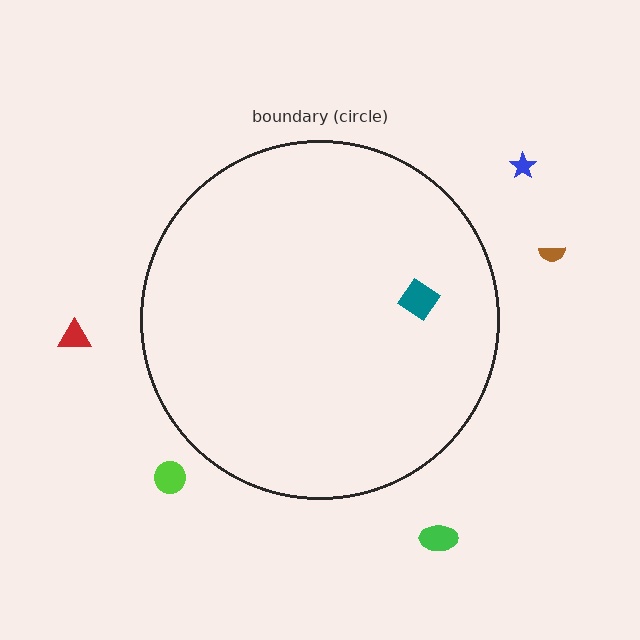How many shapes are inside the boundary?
1 inside, 5 outside.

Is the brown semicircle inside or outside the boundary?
Outside.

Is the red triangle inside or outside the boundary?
Outside.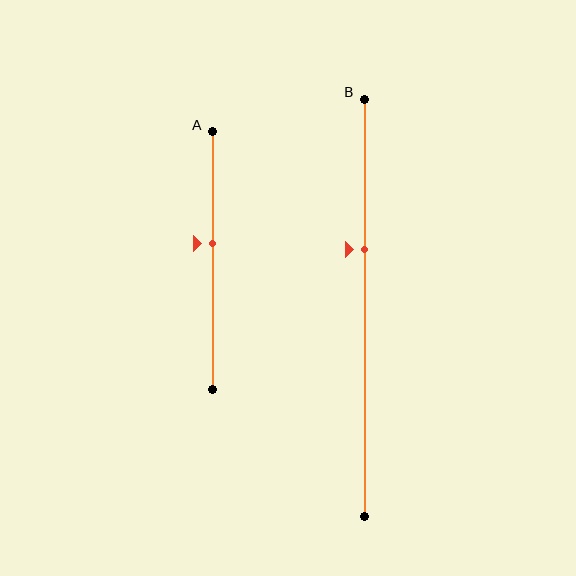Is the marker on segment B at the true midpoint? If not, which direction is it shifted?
No, the marker on segment B is shifted upward by about 14% of the segment length.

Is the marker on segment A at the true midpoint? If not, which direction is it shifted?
No, the marker on segment A is shifted upward by about 7% of the segment length.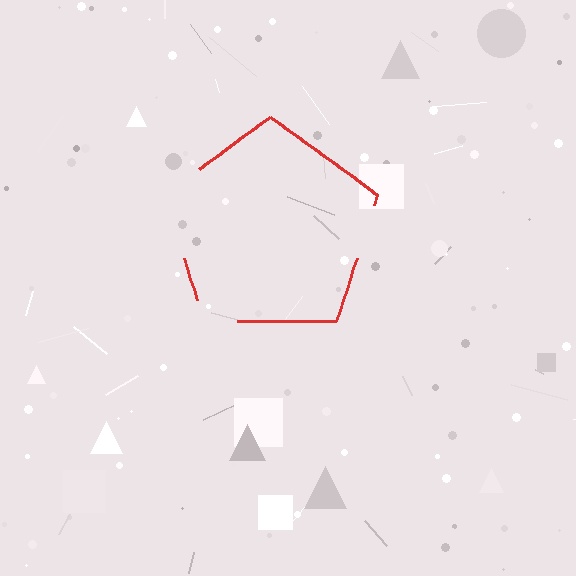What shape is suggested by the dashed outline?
The dashed outline suggests a pentagon.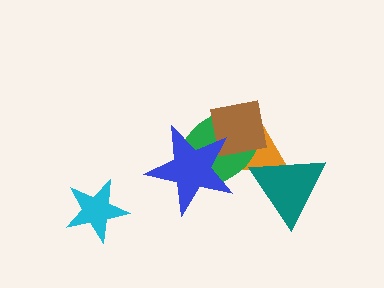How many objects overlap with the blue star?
3 objects overlap with the blue star.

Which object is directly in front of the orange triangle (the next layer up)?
The green ellipse is directly in front of the orange triangle.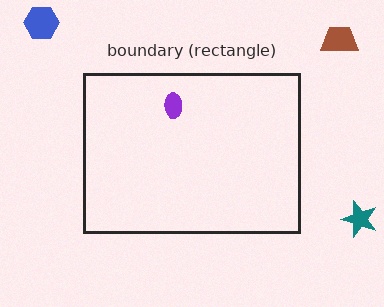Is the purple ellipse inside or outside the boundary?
Inside.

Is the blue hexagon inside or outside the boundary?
Outside.